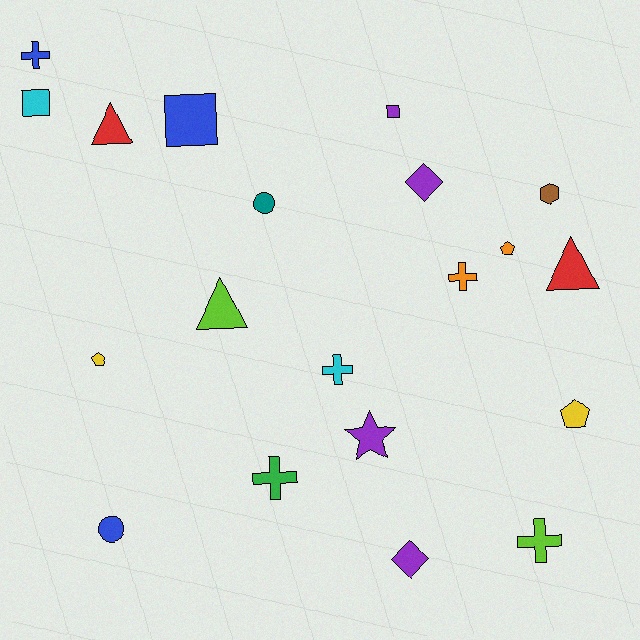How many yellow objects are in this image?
There are 2 yellow objects.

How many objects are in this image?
There are 20 objects.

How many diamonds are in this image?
There are 2 diamonds.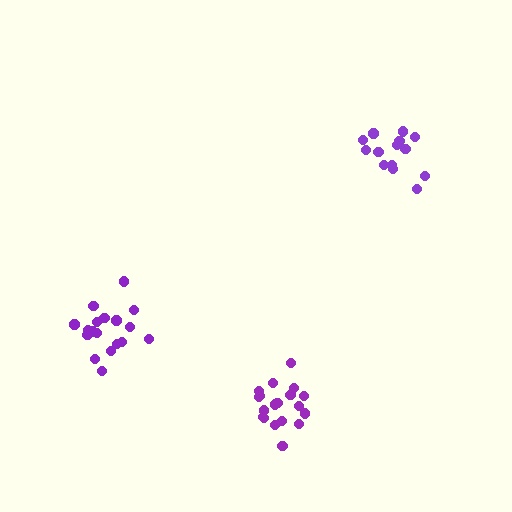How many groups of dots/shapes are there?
There are 3 groups.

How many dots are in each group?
Group 1: 14 dots, Group 2: 19 dots, Group 3: 18 dots (51 total).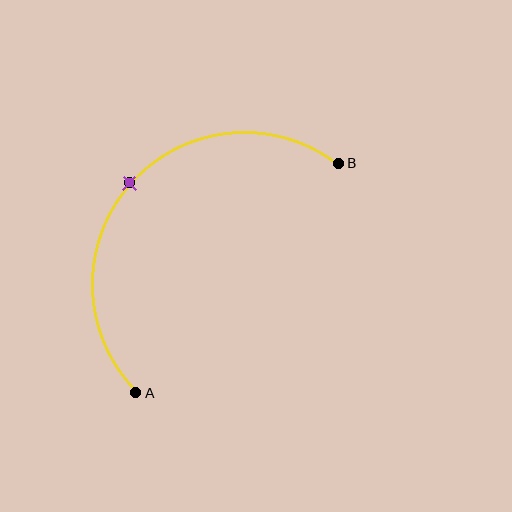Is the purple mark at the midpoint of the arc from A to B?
Yes. The purple mark lies on the arc at equal arc-length from both A and B — it is the arc midpoint.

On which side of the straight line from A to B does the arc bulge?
The arc bulges above and to the left of the straight line connecting A and B.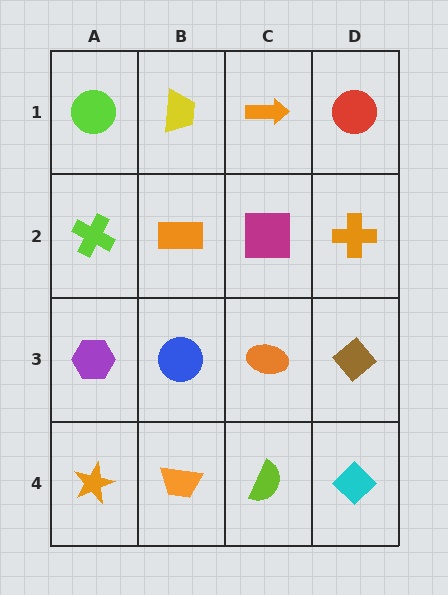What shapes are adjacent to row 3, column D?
An orange cross (row 2, column D), a cyan diamond (row 4, column D), an orange ellipse (row 3, column C).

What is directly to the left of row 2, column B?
A lime cross.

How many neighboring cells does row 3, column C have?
4.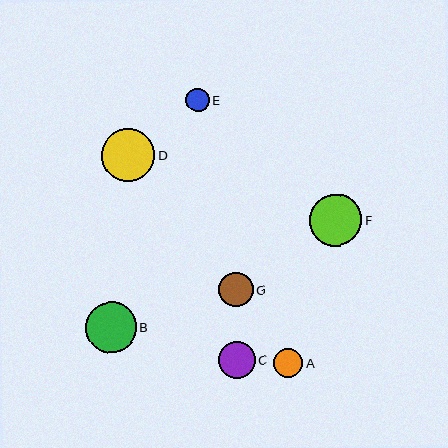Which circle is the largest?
Circle D is the largest with a size of approximately 53 pixels.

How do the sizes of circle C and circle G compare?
Circle C and circle G are approximately the same size.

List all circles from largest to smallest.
From largest to smallest: D, F, B, C, G, A, E.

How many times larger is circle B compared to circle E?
Circle B is approximately 2.2 times the size of circle E.